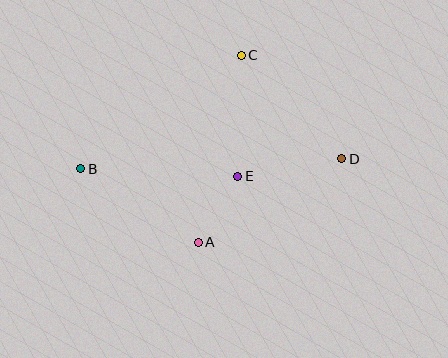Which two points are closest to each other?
Points A and E are closest to each other.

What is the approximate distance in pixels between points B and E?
The distance between B and E is approximately 157 pixels.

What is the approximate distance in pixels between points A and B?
The distance between A and B is approximately 139 pixels.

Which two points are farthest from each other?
Points B and D are farthest from each other.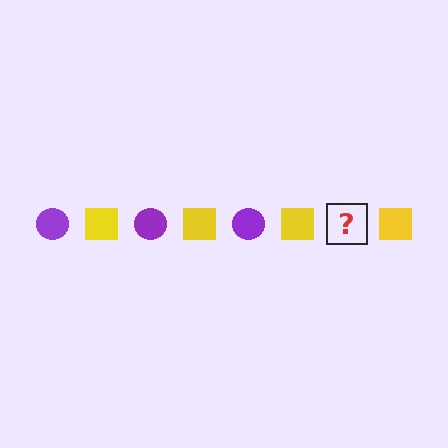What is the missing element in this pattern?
The missing element is a purple circle.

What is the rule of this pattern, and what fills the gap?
The rule is that the pattern alternates between purple circle and yellow square. The gap should be filled with a purple circle.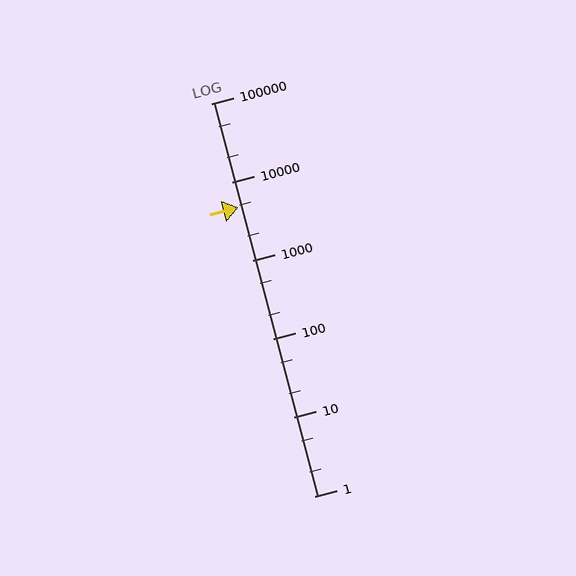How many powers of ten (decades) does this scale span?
The scale spans 5 decades, from 1 to 100000.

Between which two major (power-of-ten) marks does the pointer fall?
The pointer is between 1000 and 10000.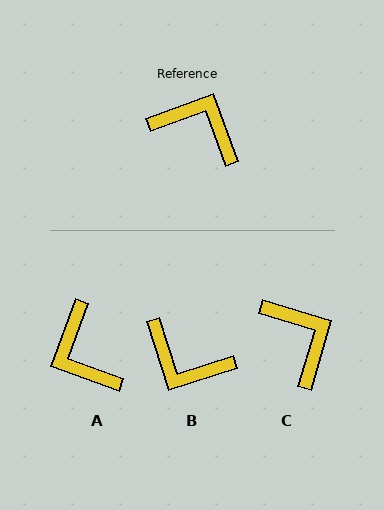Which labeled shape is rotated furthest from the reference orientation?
B, about 177 degrees away.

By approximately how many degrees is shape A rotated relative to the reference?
Approximately 140 degrees counter-clockwise.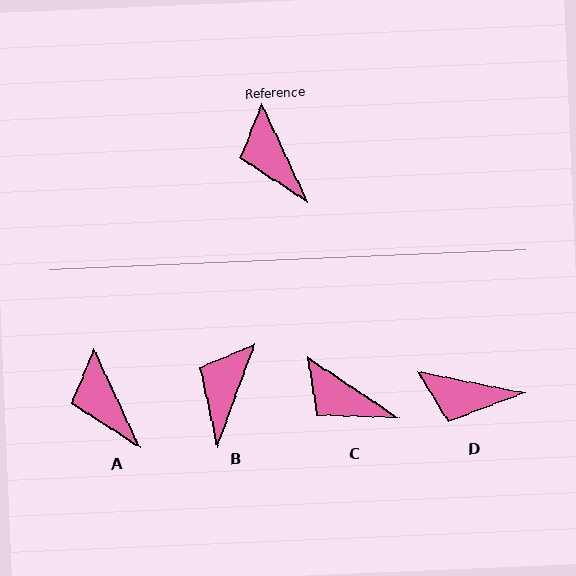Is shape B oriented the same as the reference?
No, it is off by about 45 degrees.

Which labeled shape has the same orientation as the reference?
A.